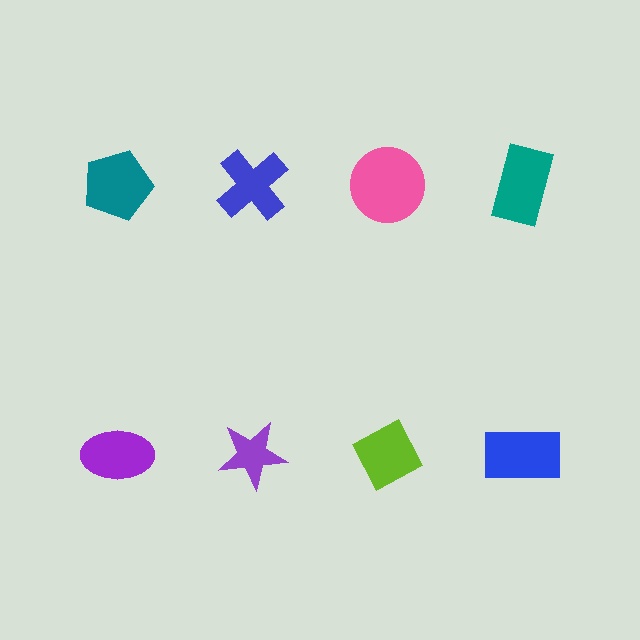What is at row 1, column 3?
A pink circle.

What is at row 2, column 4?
A blue rectangle.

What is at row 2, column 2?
A purple star.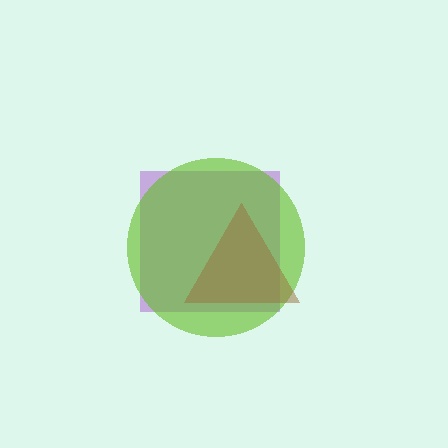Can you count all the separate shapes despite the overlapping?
Yes, there are 3 separate shapes.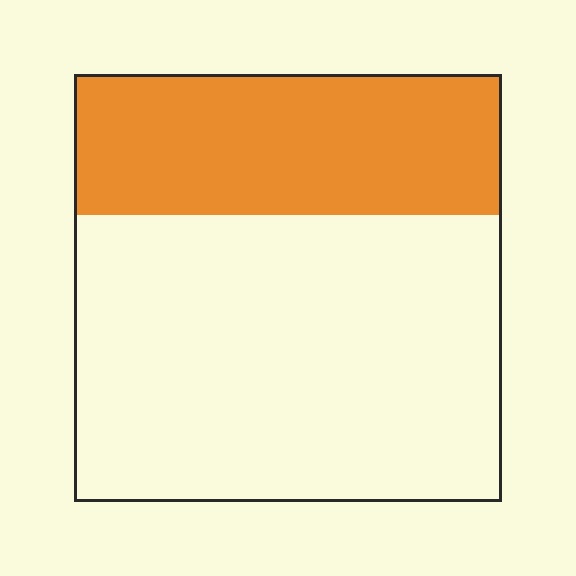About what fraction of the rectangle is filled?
About one third (1/3).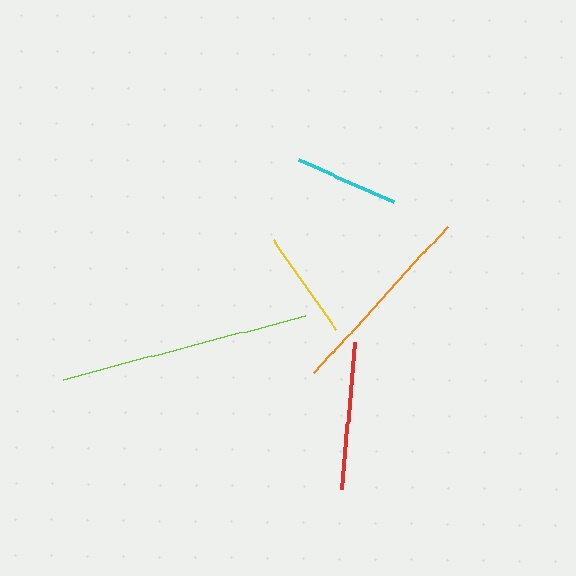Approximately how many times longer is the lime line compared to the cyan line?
The lime line is approximately 2.4 times the length of the cyan line.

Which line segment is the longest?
The lime line is the longest at approximately 250 pixels.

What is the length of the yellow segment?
The yellow segment is approximately 108 pixels long.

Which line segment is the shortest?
The cyan line is the shortest at approximately 103 pixels.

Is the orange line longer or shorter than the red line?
The orange line is longer than the red line.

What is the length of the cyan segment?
The cyan segment is approximately 103 pixels long.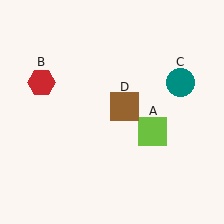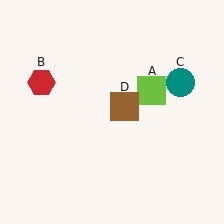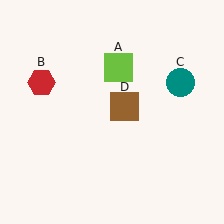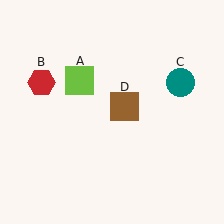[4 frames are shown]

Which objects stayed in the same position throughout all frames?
Red hexagon (object B) and teal circle (object C) and brown square (object D) remained stationary.